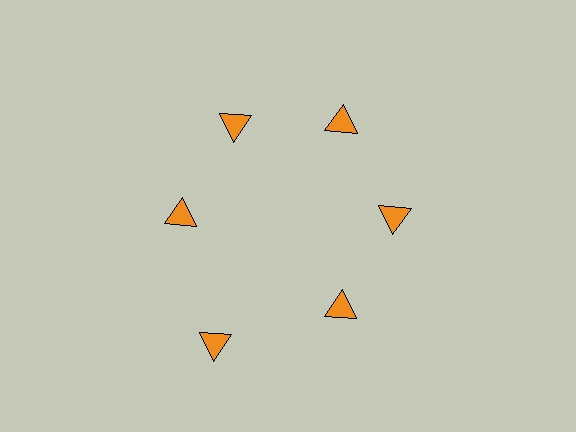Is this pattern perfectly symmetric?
No. The 6 orange triangles are arranged in a ring, but one element near the 7 o'clock position is pushed outward from the center, breaking the 6-fold rotational symmetry.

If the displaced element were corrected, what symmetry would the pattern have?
It would have 6-fold rotational symmetry — the pattern would map onto itself every 60 degrees.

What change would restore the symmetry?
The symmetry would be restored by moving it inward, back onto the ring so that all 6 triangles sit at equal angles and equal distance from the center.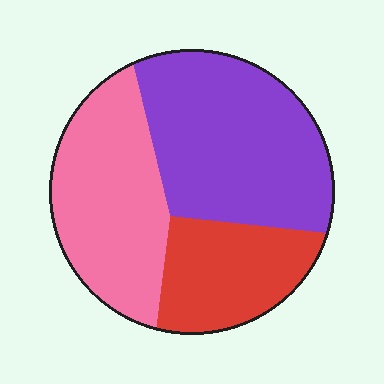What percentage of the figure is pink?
Pink covers about 35% of the figure.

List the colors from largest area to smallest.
From largest to smallest: purple, pink, red.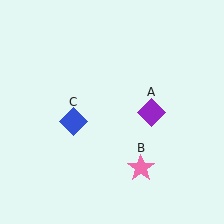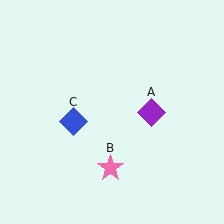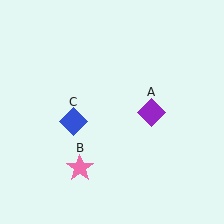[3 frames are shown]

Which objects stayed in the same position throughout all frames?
Purple diamond (object A) and blue diamond (object C) remained stationary.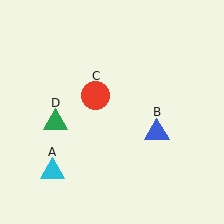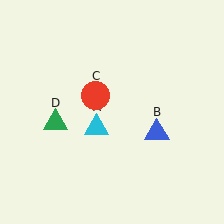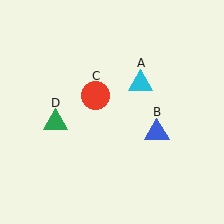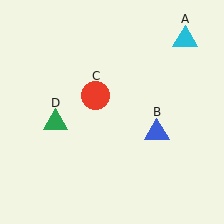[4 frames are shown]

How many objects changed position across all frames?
1 object changed position: cyan triangle (object A).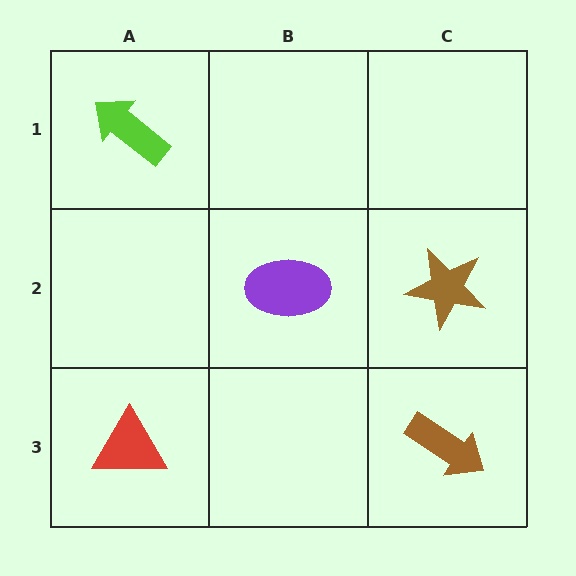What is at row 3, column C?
A brown arrow.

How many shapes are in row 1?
1 shape.